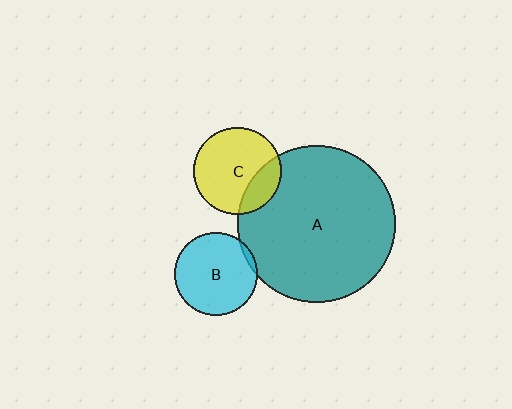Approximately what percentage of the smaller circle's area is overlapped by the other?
Approximately 5%.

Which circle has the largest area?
Circle A (teal).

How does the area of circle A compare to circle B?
Approximately 3.6 times.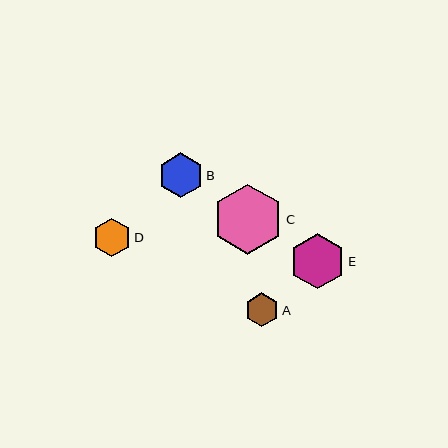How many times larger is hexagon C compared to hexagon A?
Hexagon C is approximately 2.1 times the size of hexagon A.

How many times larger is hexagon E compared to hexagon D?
Hexagon E is approximately 1.4 times the size of hexagon D.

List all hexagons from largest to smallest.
From largest to smallest: C, E, B, D, A.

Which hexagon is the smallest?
Hexagon A is the smallest with a size of approximately 34 pixels.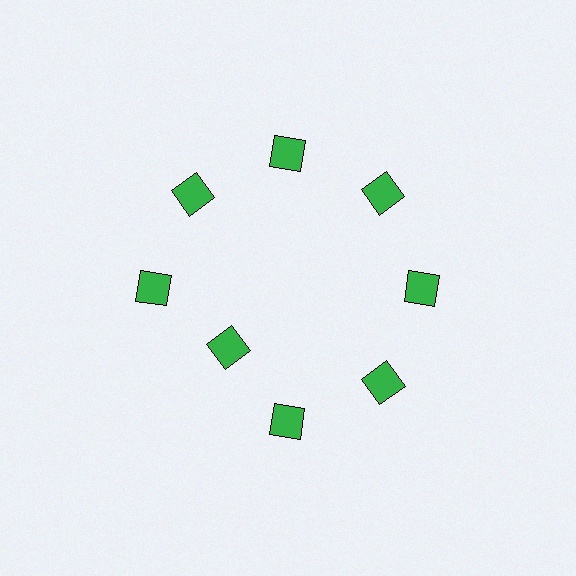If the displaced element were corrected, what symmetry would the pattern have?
It would have 8-fold rotational symmetry — the pattern would map onto itself every 45 degrees.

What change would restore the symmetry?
The symmetry would be restored by moving it outward, back onto the ring so that all 8 squares sit at equal angles and equal distance from the center.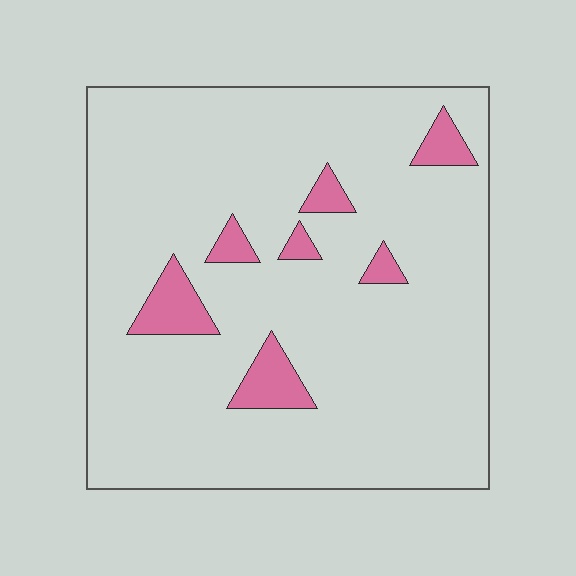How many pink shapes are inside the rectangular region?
7.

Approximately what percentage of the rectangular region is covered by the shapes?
Approximately 10%.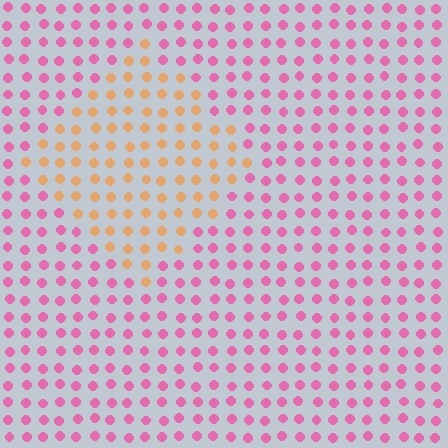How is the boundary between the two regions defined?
The boundary is defined purely by a slight shift in hue (about 62 degrees). Spacing, size, and orientation are identical on both sides.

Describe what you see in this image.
The image is filled with small pink elements in a uniform arrangement. A diamond-shaped region is visible where the elements are tinted to a slightly different hue, forming a subtle color boundary.